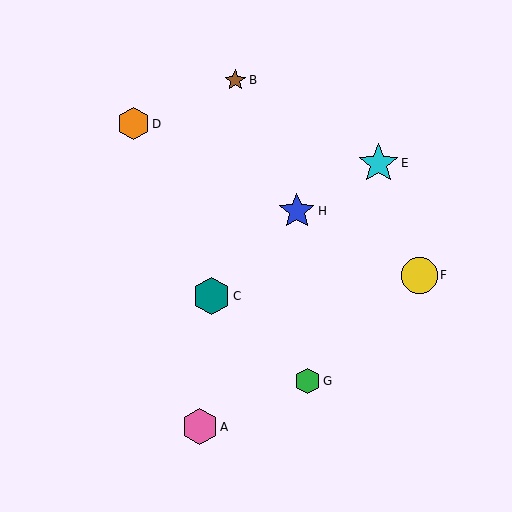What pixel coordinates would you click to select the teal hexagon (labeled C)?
Click at (212, 296) to select the teal hexagon C.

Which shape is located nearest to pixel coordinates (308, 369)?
The green hexagon (labeled G) at (307, 381) is nearest to that location.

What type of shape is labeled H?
Shape H is a blue star.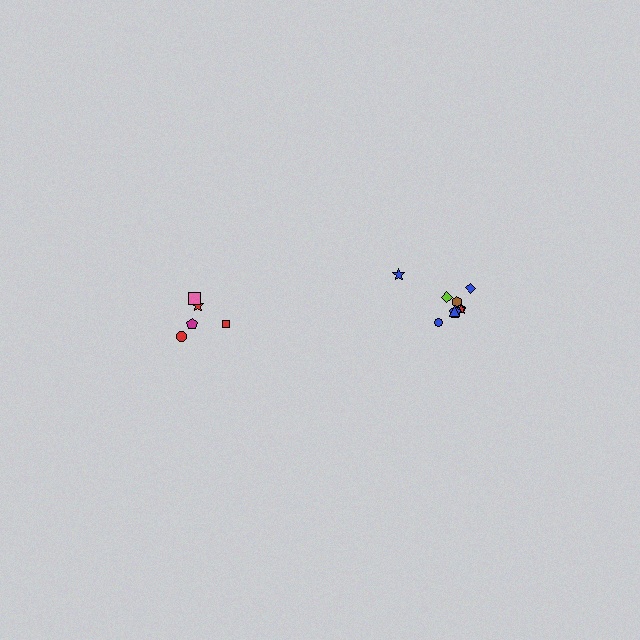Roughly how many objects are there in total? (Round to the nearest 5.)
Roughly 15 objects in total.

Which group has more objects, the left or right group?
The right group.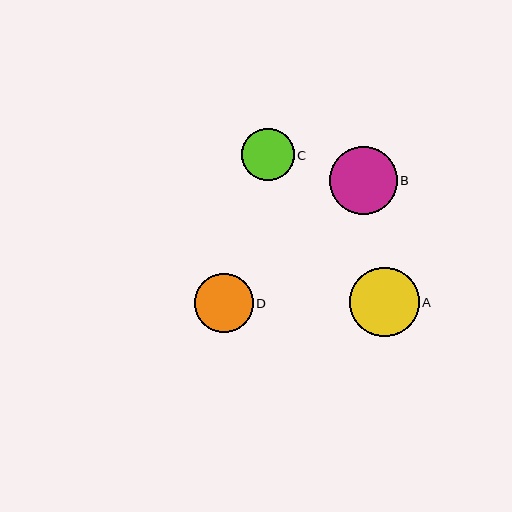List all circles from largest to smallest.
From largest to smallest: A, B, D, C.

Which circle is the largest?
Circle A is the largest with a size of approximately 69 pixels.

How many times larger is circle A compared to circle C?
Circle A is approximately 1.3 times the size of circle C.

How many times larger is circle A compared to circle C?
Circle A is approximately 1.3 times the size of circle C.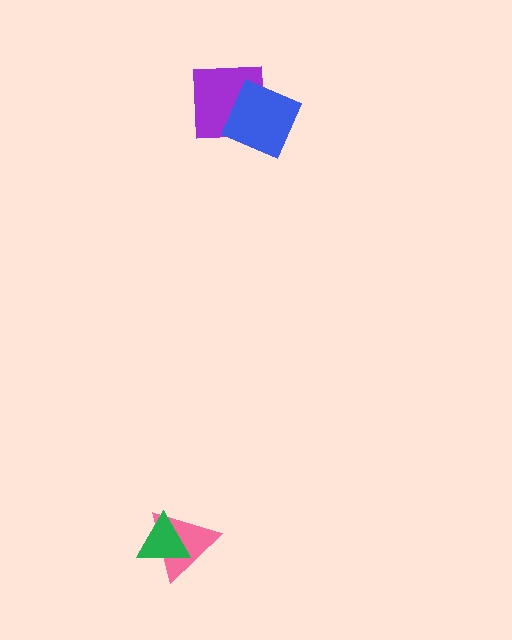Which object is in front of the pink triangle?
The green triangle is in front of the pink triangle.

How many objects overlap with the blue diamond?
1 object overlaps with the blue diamond.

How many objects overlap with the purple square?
1 object overlaps with the purple square.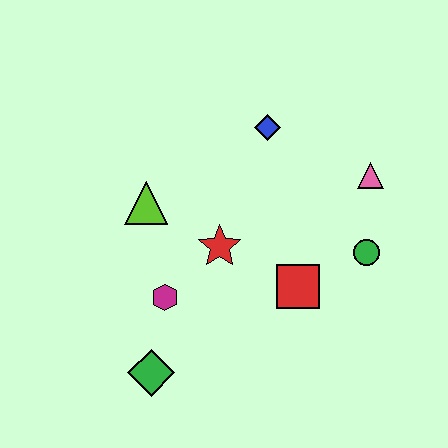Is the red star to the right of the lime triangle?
Yes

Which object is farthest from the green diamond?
The pink triangle is farthest from the green diamond.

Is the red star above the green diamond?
Yes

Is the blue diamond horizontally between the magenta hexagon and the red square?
Yes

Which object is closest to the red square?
The green circle is closest to the red square.